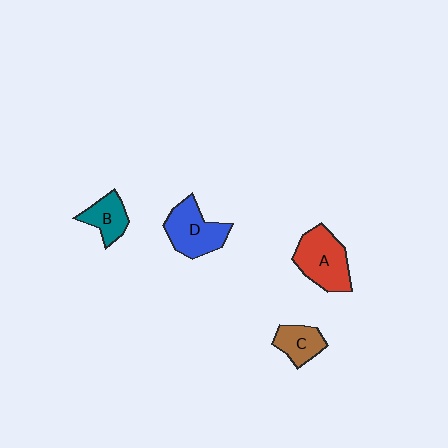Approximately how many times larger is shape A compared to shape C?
Approximately 1.7 times.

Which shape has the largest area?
Shape A (red).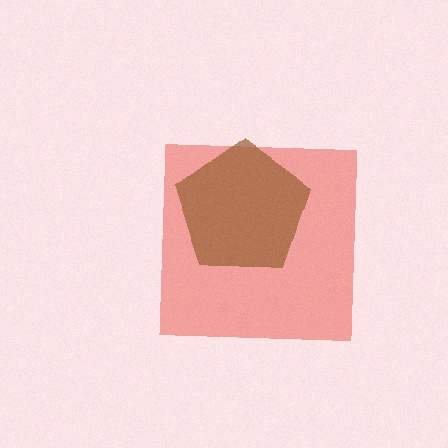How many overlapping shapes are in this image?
There are 2 overlapping shapes in the image.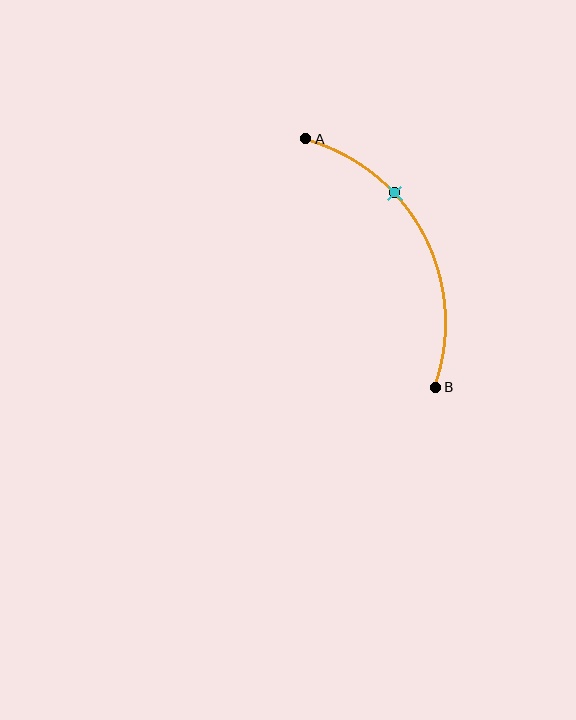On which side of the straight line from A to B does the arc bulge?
The arc bulges to the right of the straight line connecting A and B.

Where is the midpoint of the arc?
The arc midpoint is the point on the curve farthest from the straight line joining A and B. It sits to the right of that line.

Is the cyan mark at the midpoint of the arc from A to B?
No. The cyan mark lies on the arc but is closer to endpoint A. The arc midpoint would be at the point on the curve equidistant along the arc from both A and B.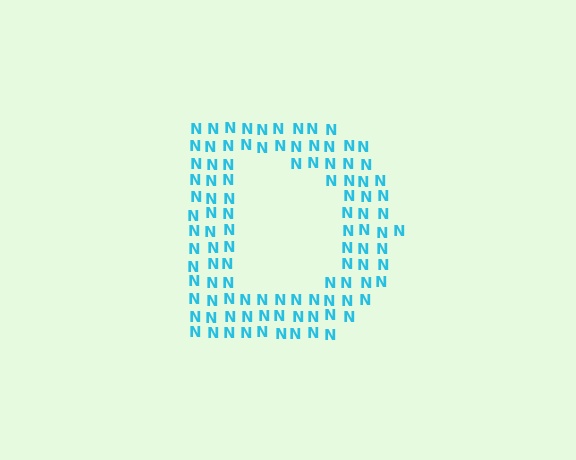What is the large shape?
The large shape is the letter D.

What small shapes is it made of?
It is made of small letter N's.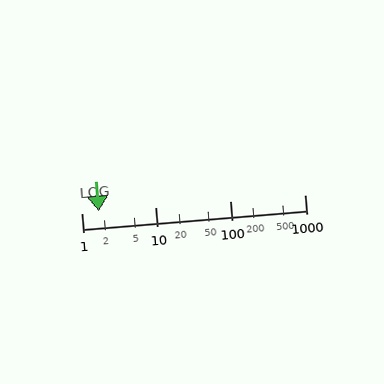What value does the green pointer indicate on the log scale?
The pointer indicates approximately 1.7.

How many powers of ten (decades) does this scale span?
The scale spans 3 decades, from 1 to 1000.